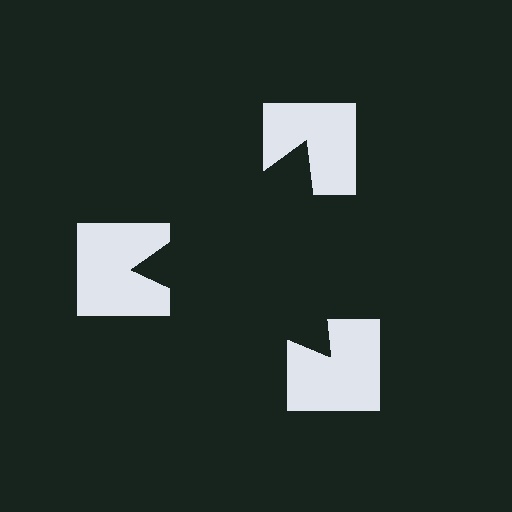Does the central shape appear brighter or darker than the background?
It typically appears slightly darker than the background, even though no actual brightness change is drawn.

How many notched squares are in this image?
There are 3 — one at each vertex of the illusory triangle.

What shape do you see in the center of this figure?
An illusory triangle — its edges are inferred from the aligned wedge cuts in the notched squares, not physically drawn.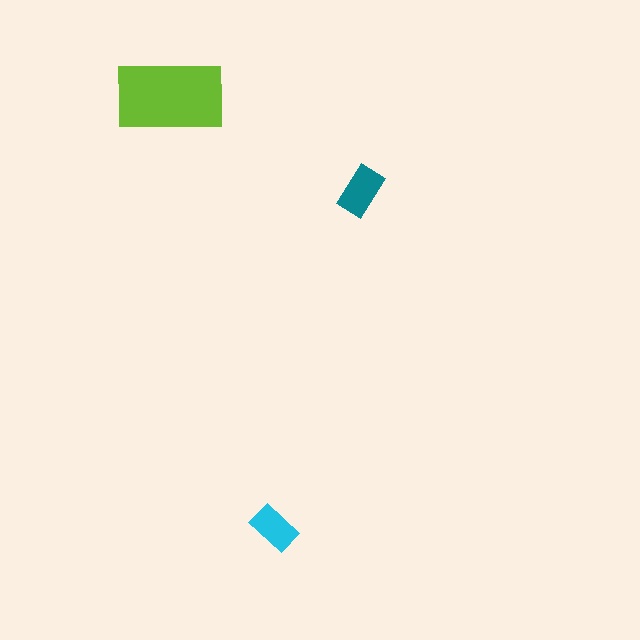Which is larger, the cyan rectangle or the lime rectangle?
The lime one.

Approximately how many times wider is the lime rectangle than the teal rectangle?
About 2 times wider.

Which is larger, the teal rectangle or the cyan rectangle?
The teal one.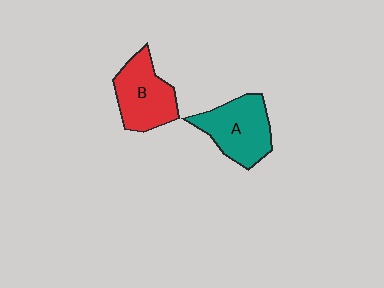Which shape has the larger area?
Shape A (teal).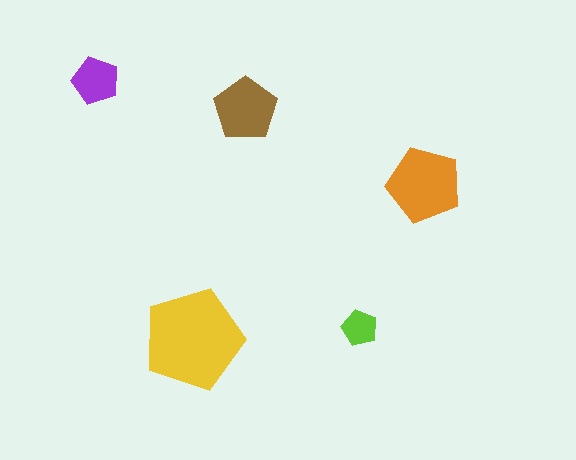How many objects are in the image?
There are 5 objects in the image.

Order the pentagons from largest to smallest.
the yellow one, the orange one, the brown one, the purple one, the lime one.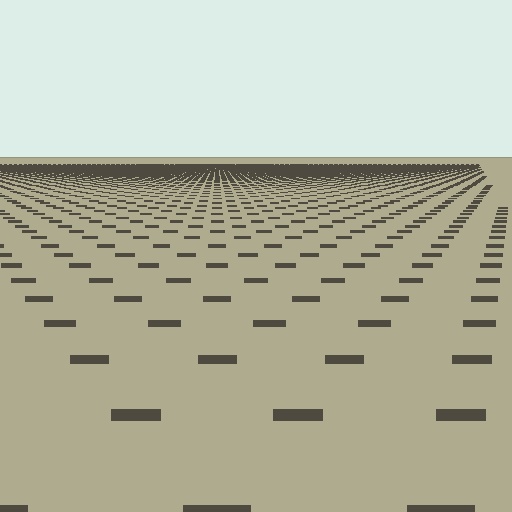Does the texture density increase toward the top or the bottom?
Density increases toward the top.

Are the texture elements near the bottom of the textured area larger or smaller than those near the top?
Larger. Near the bottom, elements are closer to the viewer and appear at a bigger on-screen size.